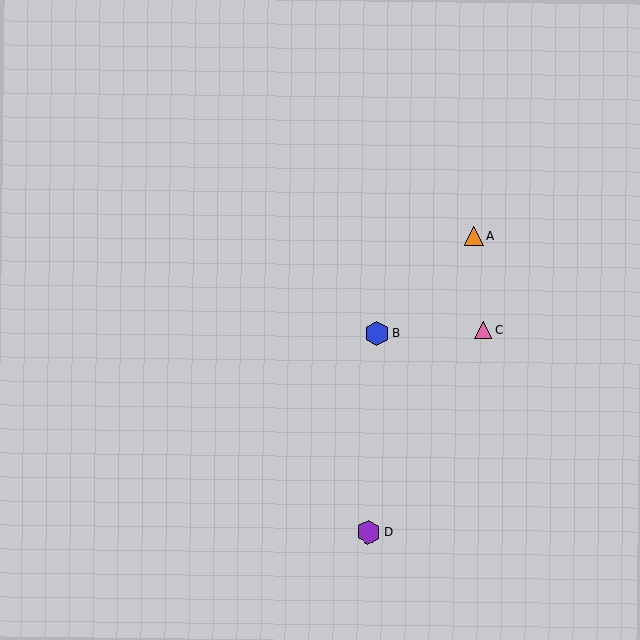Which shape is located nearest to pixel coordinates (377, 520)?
The purple hexagon (labeled D) at (368, 532) is nearest to that location.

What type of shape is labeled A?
Shape A is an orange triangle.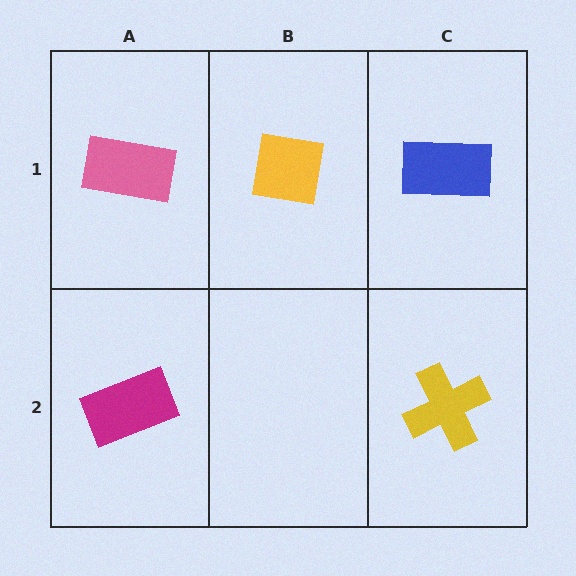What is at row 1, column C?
A blue rectangle.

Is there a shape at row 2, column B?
No, that cell is empty.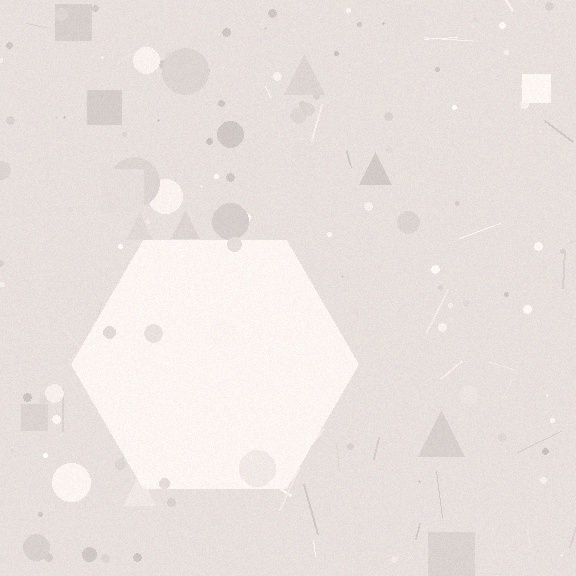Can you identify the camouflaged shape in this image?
The camouflaged shape is a hexagon.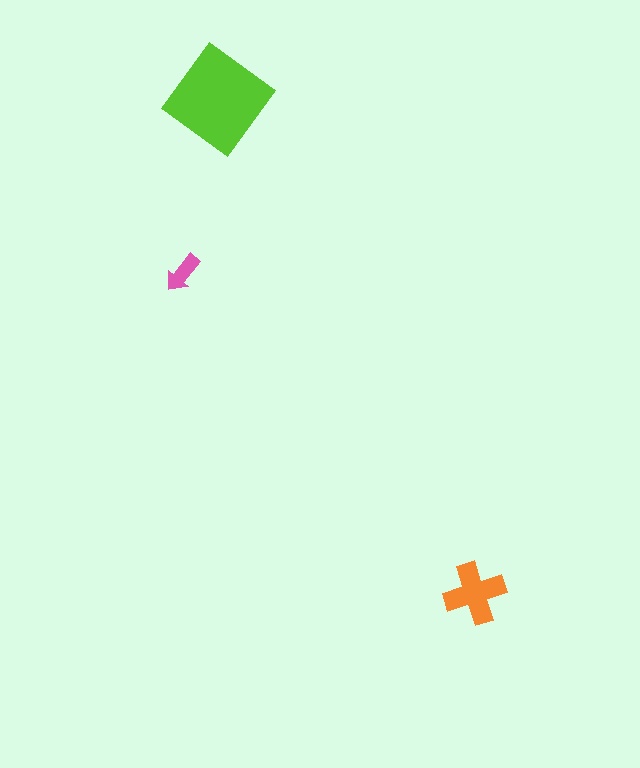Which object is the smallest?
The pink arrow.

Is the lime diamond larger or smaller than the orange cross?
Larger.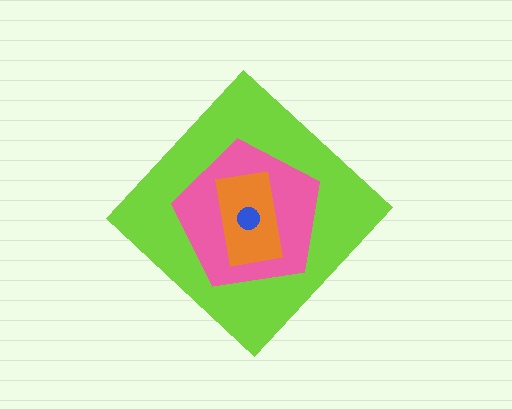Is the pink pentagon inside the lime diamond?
Yes.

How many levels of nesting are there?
4.